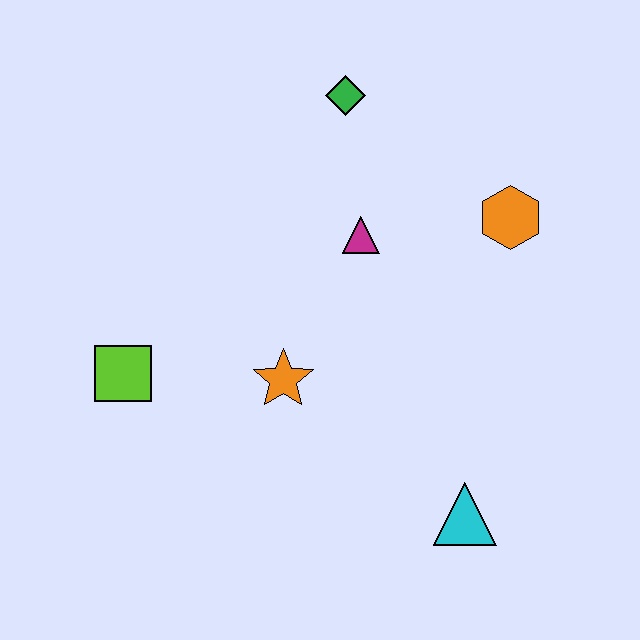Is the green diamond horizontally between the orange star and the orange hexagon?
Yes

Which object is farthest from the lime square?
The orange hexagon is farthest from the lime square.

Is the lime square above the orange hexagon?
No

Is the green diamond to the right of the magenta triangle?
No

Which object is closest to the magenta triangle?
The green diamond is closest to the magenta triangle.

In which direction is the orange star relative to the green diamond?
The orange star is below the green diamond.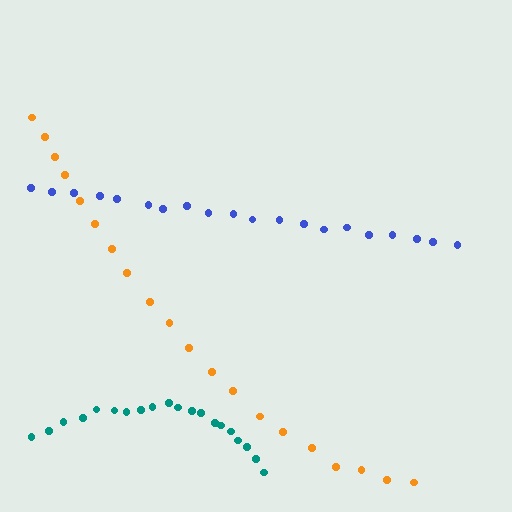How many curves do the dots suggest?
There are 3 distinct paths.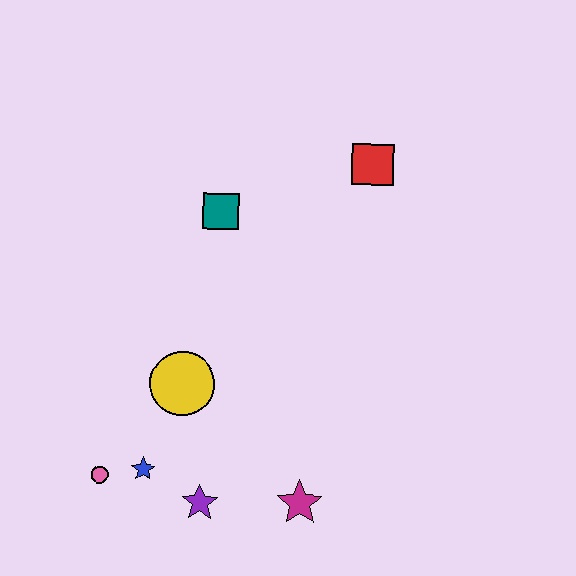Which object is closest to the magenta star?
The purple star is closest to the magenta star.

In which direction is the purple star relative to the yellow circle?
The purple star is below the yellow circle.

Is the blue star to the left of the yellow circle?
Yes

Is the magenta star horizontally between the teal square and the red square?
Yes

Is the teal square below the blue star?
No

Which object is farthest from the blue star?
The red square is farthest from the blue star.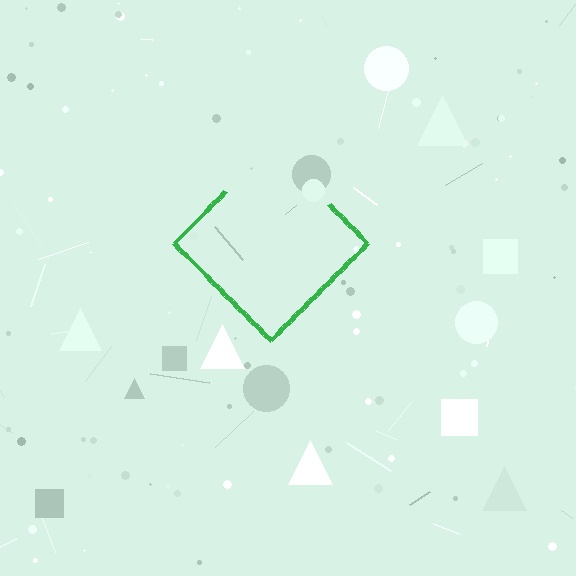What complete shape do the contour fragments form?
The contour fragments form a diamond.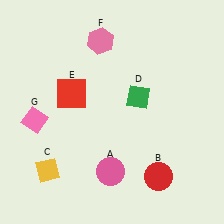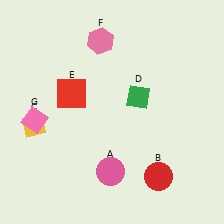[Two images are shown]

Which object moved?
The yellow diamond (C) moved up.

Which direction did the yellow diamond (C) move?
The yellow diamond (C) moved up.